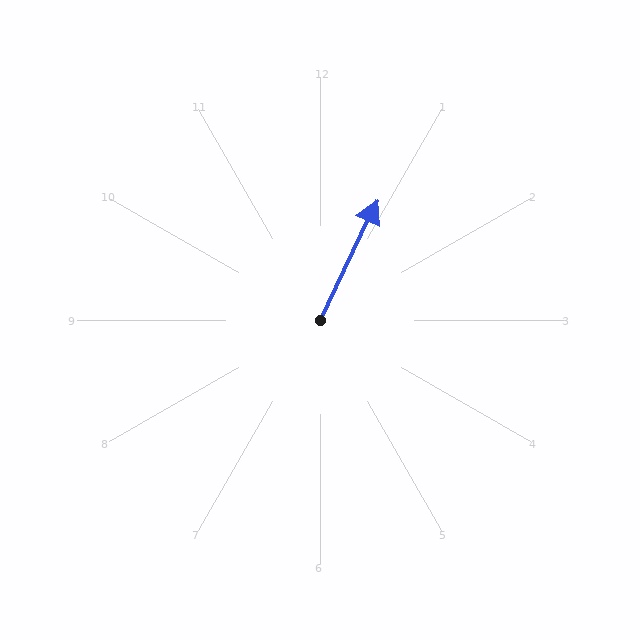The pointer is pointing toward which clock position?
Roughly 1 o'clock.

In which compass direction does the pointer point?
Northeast.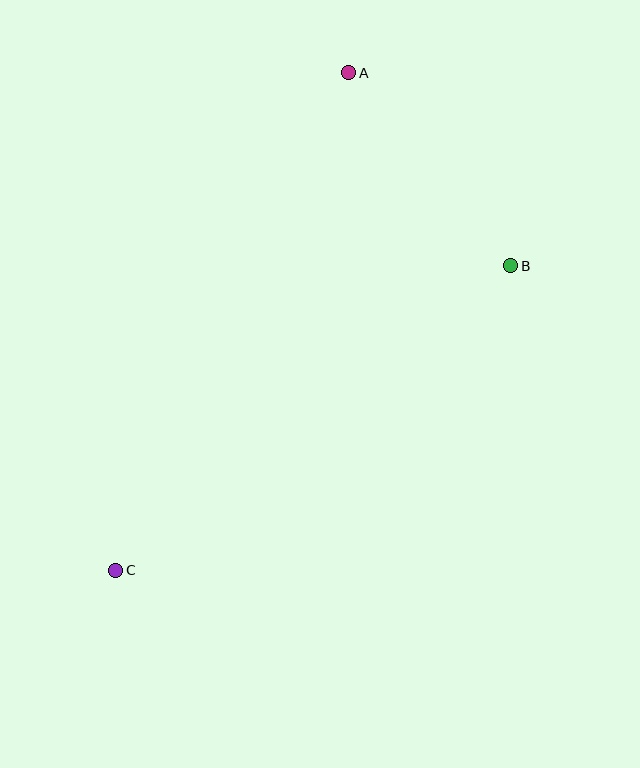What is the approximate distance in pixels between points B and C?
The distance between B and C is approximately 499 pixels.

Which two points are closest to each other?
Points A and B are closest to each other.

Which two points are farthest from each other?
Points A and C are farthest from each other.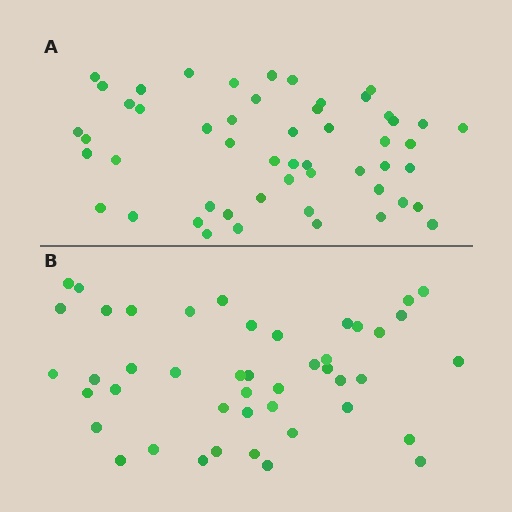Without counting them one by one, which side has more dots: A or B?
Region A (the top region) has more dots.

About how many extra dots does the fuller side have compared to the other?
Region A has roughly 8 or so more dots than region B.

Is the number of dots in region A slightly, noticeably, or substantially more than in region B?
Region A has only slightly more — the two regions are fairly close. The ratio is roughly 1.2 to 1.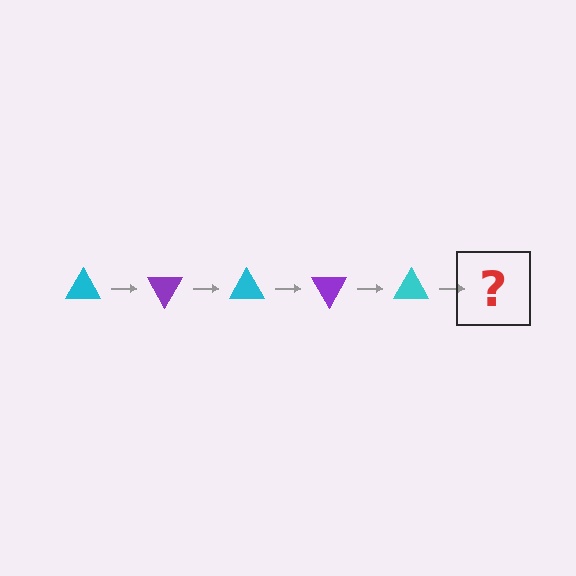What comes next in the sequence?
The next element should be a purple triangle, rotated 300 degrees from the start.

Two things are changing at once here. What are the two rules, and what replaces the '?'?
The two rules are that it rotates 60 degrees each step and the color cycles through cyan and purple. The '?' should be a purple triangle, rotated 300 degrees from the start.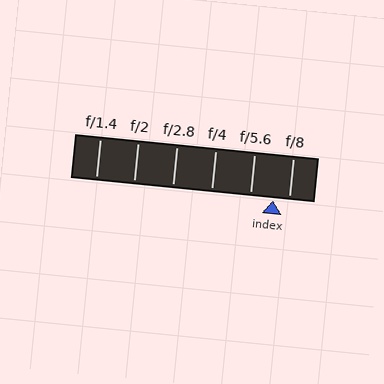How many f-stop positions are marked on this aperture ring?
There are 6 f-stop positions marked.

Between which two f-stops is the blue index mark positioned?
The index mark is between f/5.6 and f/8.